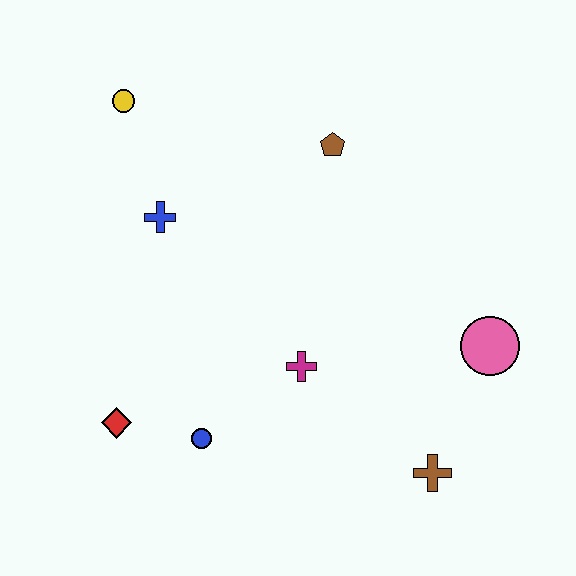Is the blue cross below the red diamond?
No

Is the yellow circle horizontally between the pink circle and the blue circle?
No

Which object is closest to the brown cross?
The pink circle is closest to the brown cross.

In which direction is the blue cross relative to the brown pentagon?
The blue cross is to the left of the brown pentagon.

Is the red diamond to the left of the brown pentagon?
Yes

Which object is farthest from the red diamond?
The pink circle is farthest from the red diamond.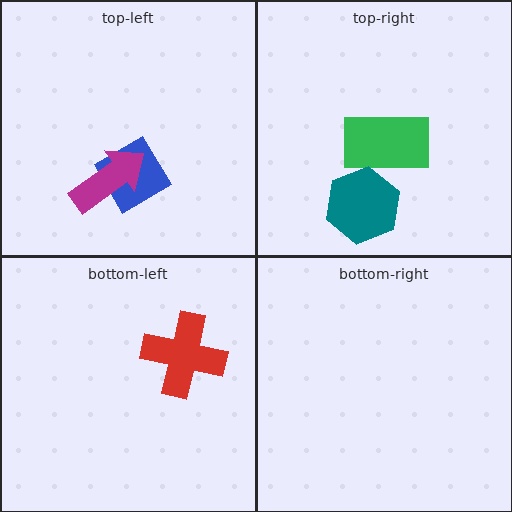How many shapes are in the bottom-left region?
1.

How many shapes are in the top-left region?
2.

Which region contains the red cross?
The bottom-left region.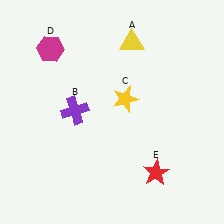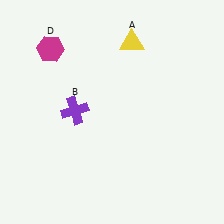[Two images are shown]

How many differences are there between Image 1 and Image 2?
There are 2 differences between the two images.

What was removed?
The red star (E), the yellow star (C) were removed in Image 2.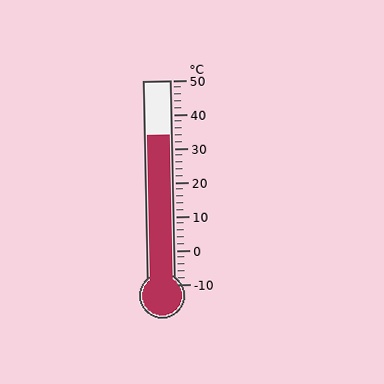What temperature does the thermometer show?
The thermometer shows approximately 34°C.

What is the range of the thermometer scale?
The thermometer scale ranges from -10°C to 50°C.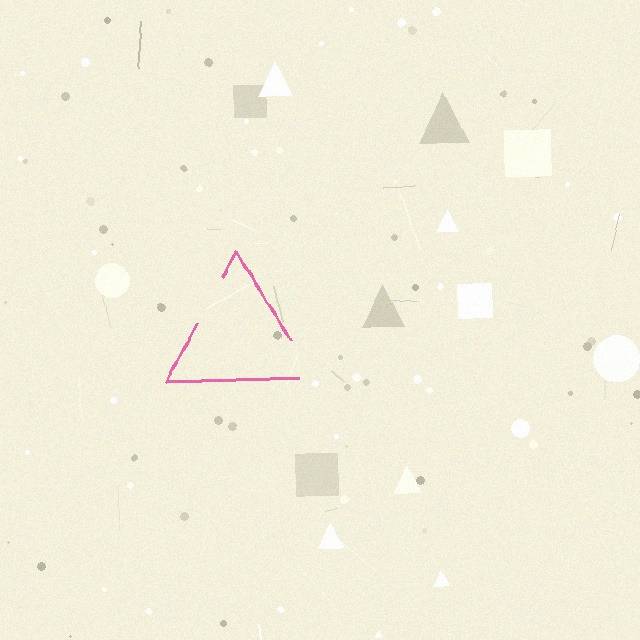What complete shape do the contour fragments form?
The contour fragments form a triangle.